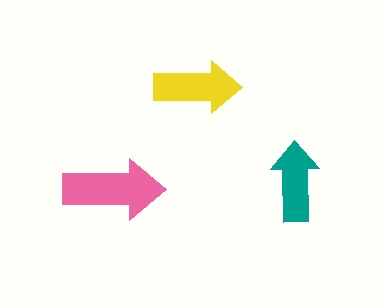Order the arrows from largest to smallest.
the pink one, the yellow one, the teal one.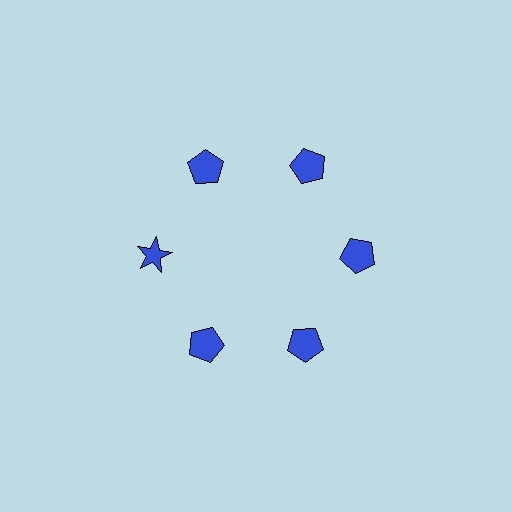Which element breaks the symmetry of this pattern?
The blue star at roughly the 9 o'clock position breaks the symmetry. All other shapes are blue pentagons.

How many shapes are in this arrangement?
There are 6 shapes arranged in a ring pattern.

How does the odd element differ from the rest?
It has a different shape: star instead of pentagon.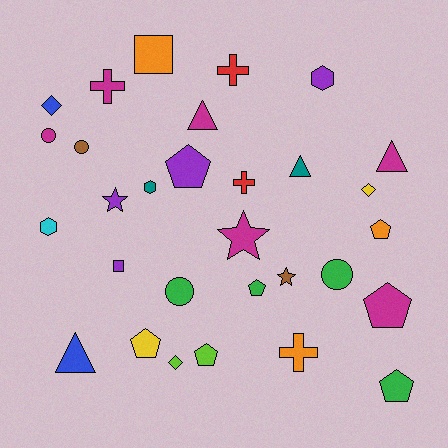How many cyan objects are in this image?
There is 1 cyan object.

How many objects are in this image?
There are 30 objects.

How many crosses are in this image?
There are 4 crosses.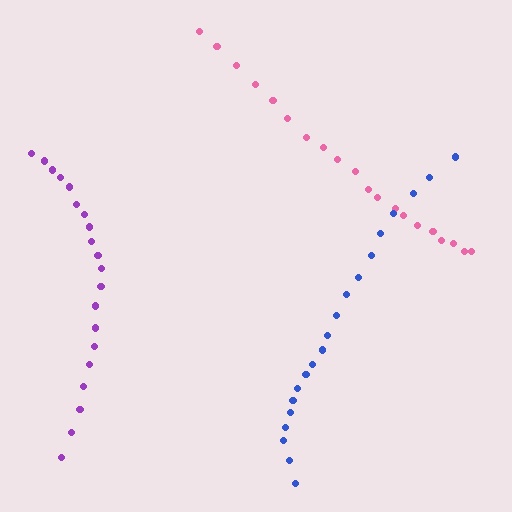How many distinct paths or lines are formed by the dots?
There are 3 distinct paths.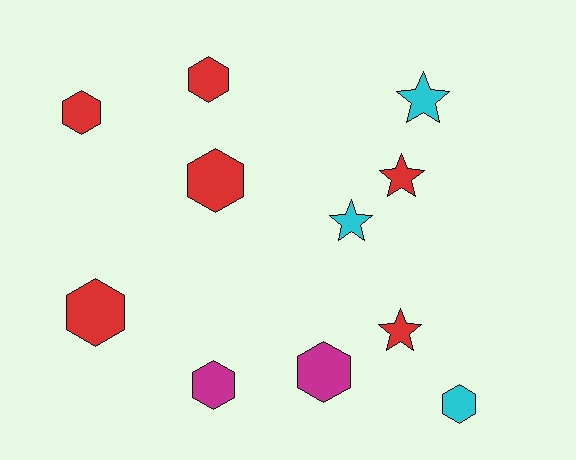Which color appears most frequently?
Red, with 6 objects.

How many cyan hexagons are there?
There is 1 cyan hexagon.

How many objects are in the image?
There are 11 objects.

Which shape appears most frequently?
Hexagon, with 7 objects.